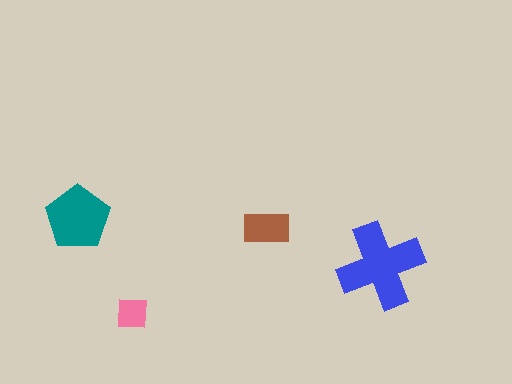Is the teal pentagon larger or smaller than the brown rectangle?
Larger.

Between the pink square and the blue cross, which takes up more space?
The blue cross.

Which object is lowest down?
The pink square is bottommost.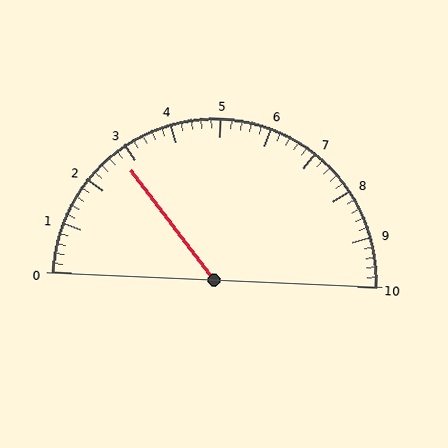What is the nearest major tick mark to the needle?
The nearest major tick mark is 3.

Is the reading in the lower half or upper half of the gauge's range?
The reading is in the lower half of the range (0 to 10).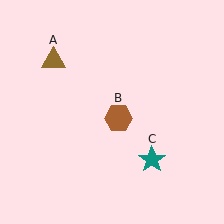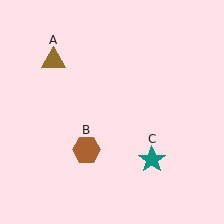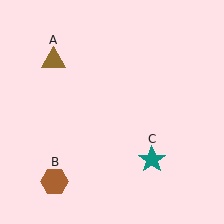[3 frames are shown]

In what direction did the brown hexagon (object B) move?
The brown hexagon (object B) moved down and to the left.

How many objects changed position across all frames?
1 object changed position: brown hexagon (object B).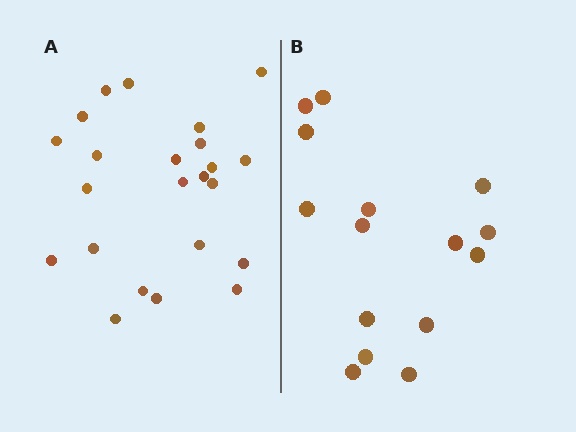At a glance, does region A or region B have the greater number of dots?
Region A (the left region) has more dots.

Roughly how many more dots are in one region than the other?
Region A has roughly 8 or so more dots than region B.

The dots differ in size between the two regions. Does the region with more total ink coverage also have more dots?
No. Region B has more total ink coverage because its dots are larger, but region A actually contains more individual dots. Total area can be misleading — the number of items is what matters here.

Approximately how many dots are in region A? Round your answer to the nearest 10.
About 20 dots. (The exact count is 23, which rounds to 20.)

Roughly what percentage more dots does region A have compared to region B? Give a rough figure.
About 55% more.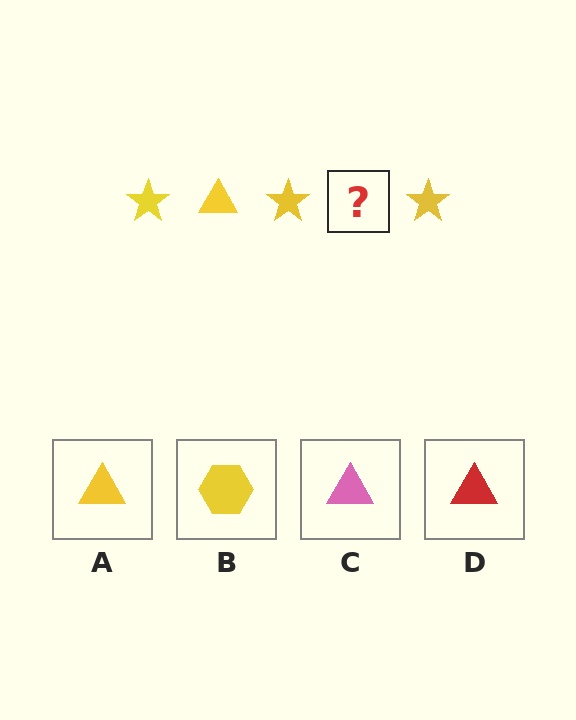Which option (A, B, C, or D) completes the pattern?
A.